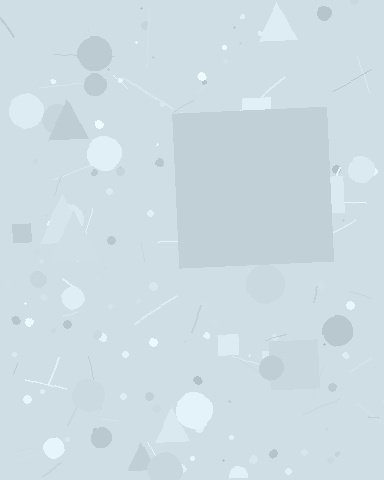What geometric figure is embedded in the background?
A square is embedded in the background.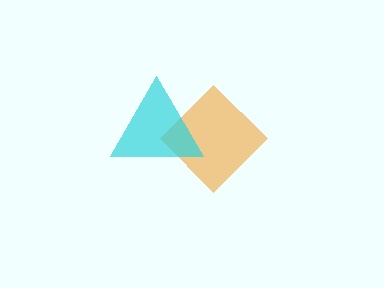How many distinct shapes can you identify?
There are 2 distinct shapes: an orange diamond, a cyan triangle.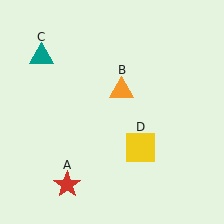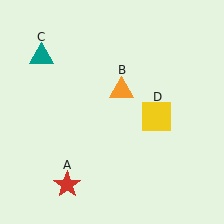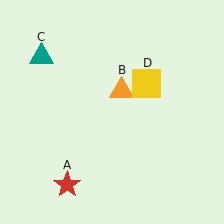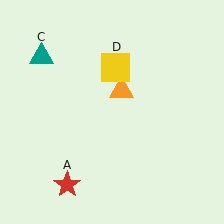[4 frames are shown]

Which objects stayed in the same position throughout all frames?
Red star (object A) and orange triangle (object B) and teal triangle (object C) remained stationary.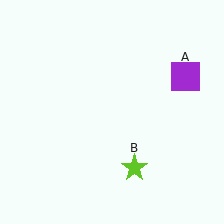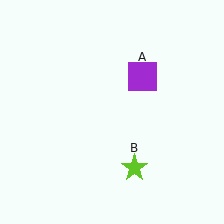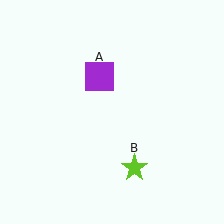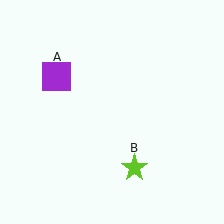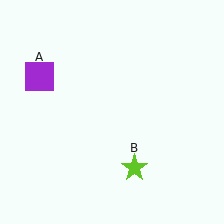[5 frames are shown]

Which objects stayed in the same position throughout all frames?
Lime star (object B) remained stationary.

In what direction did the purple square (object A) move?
The purple square (object A) moved left.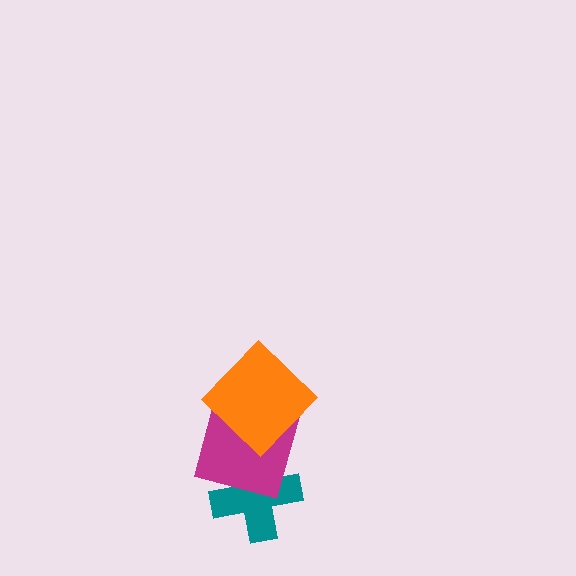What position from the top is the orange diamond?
The orange diamond is 1st from the top.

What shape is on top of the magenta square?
The orange diamond is on top of the magenta square.